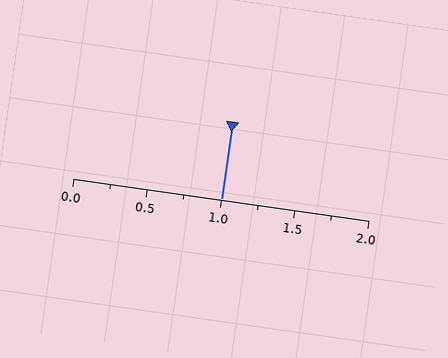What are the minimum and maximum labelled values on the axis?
The axis runs from 0.0 to 2.0.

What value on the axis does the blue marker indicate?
The marker indicates approximately 1.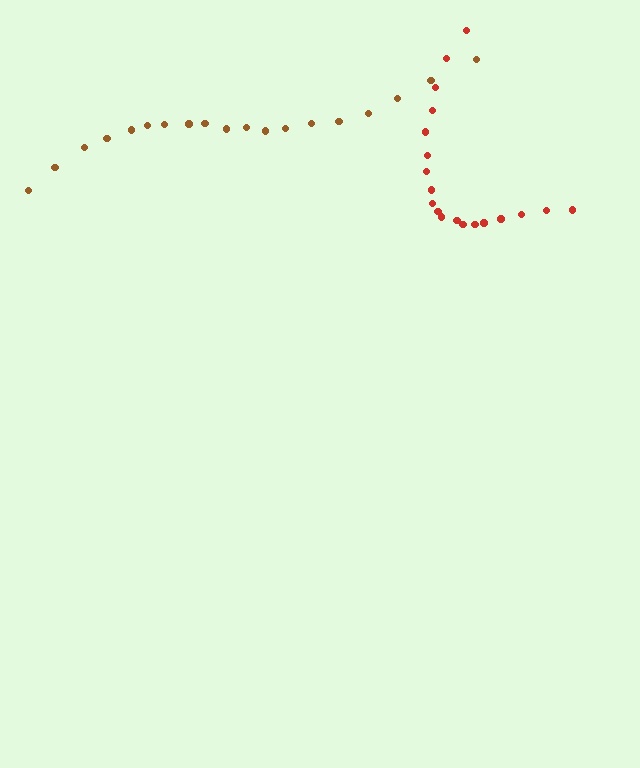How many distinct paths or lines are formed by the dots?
There are 2 distinct paths.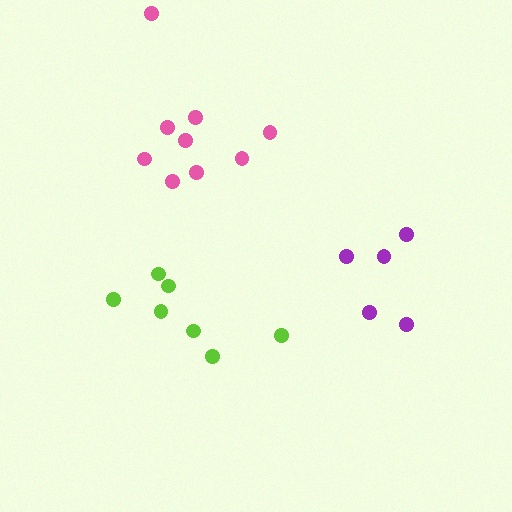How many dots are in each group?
Group 1: 5 dots, Group 2: 9 dots, Group 3: 7 dots (21 total).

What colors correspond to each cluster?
The clusters are colored: purple, pink, lime.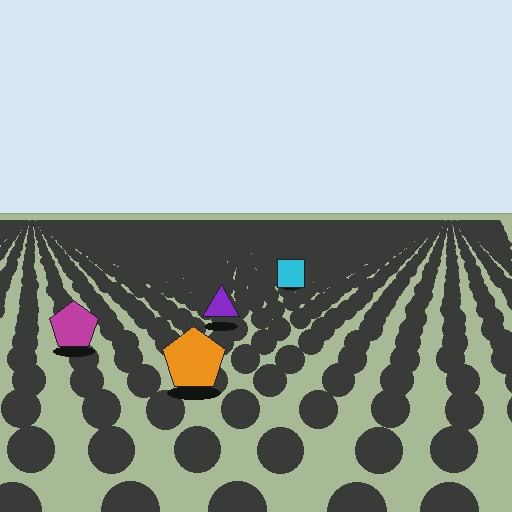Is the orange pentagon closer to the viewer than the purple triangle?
Yes. The orange pentagon is closer — you can tell from the texture gradient: the ground texture is coarser near it.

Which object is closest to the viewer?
The orange pentagon is closest. The texture marks near it are larger and more spread out.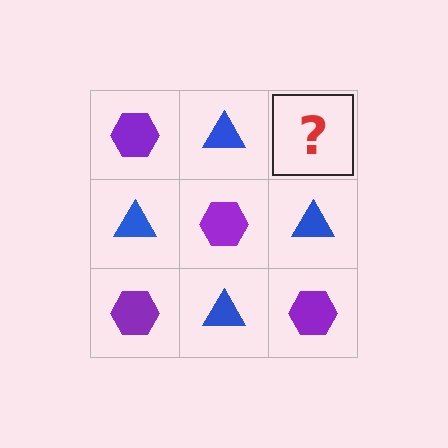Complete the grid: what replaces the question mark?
The question mark should be replaced with a purple hexagon.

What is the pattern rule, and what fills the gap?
The rule is that it alternates purple hexagon and blue triangle in a checkerboard pattern. The gap should be filled with a purple hexagon.